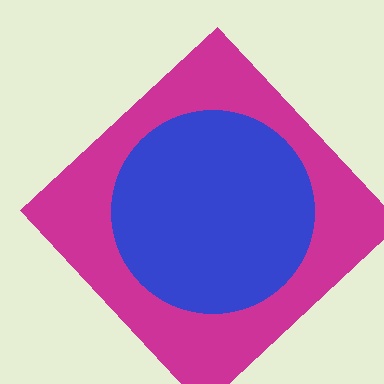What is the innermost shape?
The blue circle.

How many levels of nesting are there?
2.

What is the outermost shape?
The magenta diamond.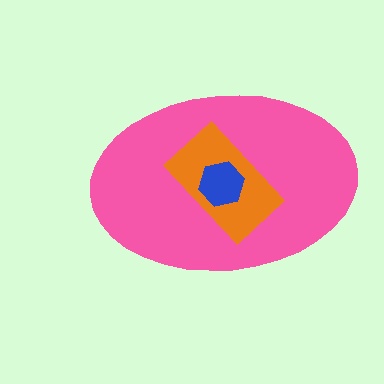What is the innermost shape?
The blue hexagon.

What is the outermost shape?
The pink ellipse.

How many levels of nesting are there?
3.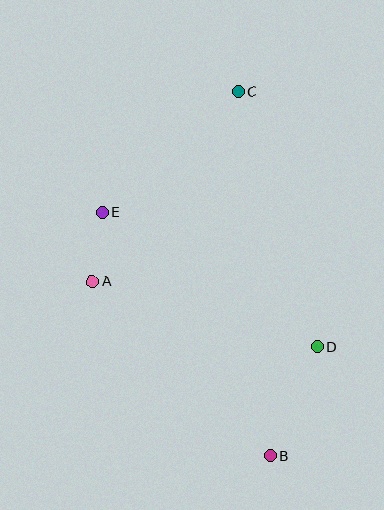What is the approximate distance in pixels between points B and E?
The distance between B and E is approximately 296 pixels.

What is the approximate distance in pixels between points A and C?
The distance between A and C is approximately 240 pixels.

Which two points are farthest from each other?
Points B and C are farthest from each other.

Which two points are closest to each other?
Points A and E are closest to each other.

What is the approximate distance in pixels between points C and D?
The distance between C and D is approximately 267 pixels.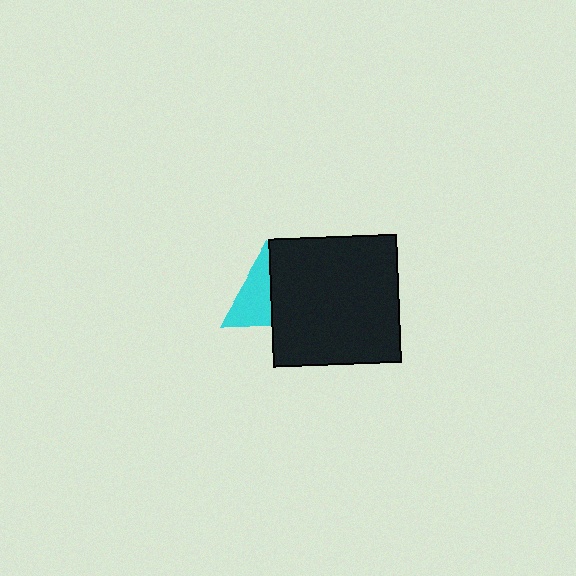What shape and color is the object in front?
The object in front is a black square.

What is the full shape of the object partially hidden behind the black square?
The partially hidden object is a cyan triangle.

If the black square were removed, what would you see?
You would see the complete cyan triangle.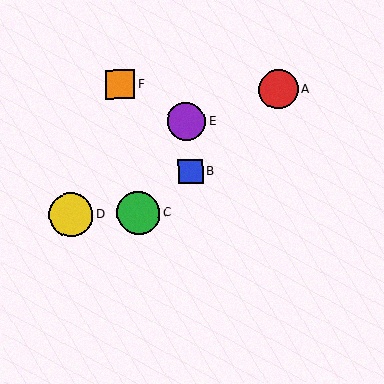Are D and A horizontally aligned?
No, D is at y≈215 and A is at y≈89.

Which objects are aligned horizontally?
Objects C, D are aligned horizontally.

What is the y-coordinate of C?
Object C is at y≈213.